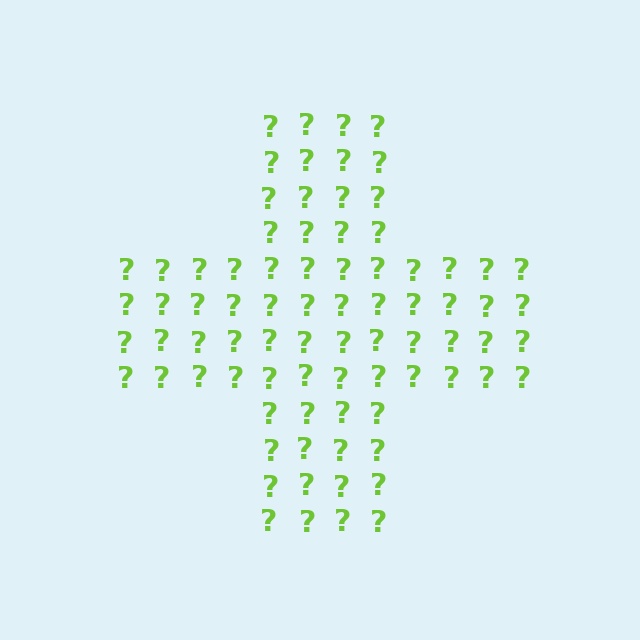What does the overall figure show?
The overall figure shows a cross.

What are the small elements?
The small elements are question marks.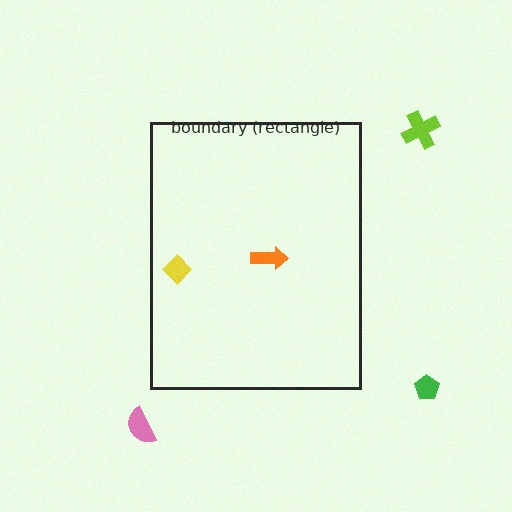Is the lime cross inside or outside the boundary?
Outside.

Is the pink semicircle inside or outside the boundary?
Outside.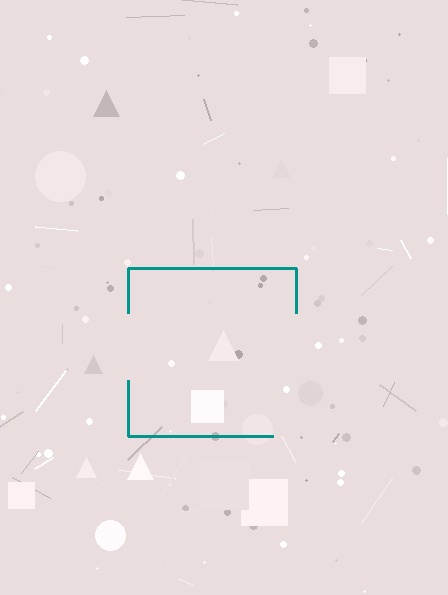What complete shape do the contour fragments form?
The contour fragments form a square.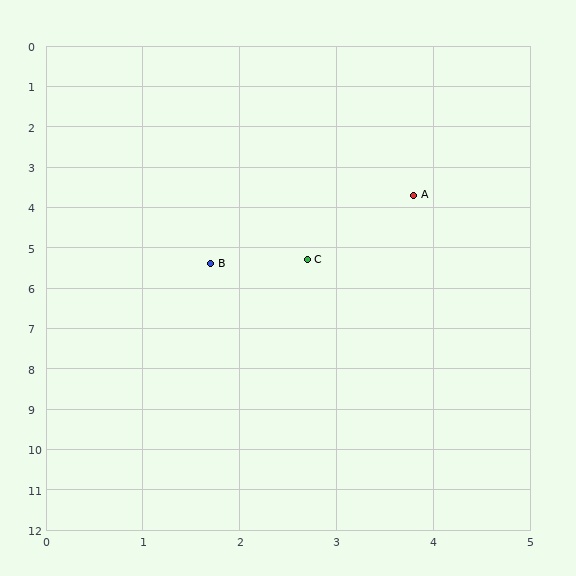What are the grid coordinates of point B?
Point B is at approximately (1.7, 5.4).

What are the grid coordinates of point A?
Point A is at approximately (3.8, 3.7).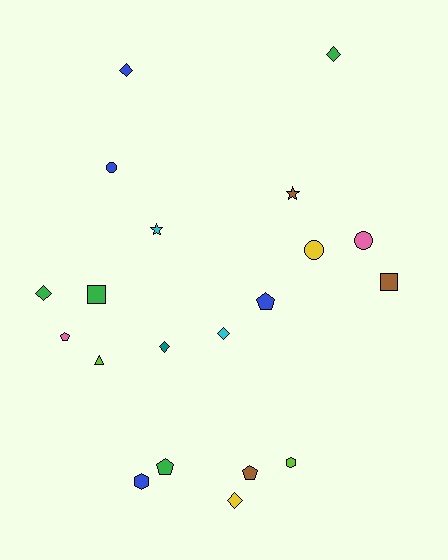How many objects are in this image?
There are 20 objects.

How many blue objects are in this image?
There are 4 blue objects.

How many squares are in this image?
There are 2 squares.